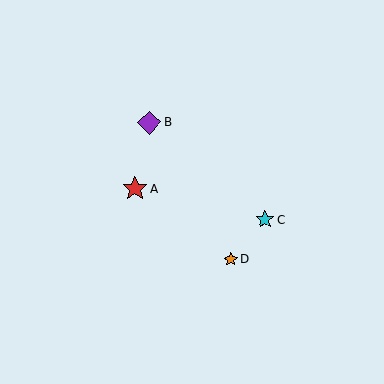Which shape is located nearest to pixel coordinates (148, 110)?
The purple diamond (labeled B) at (149, 123) is nearest to that location.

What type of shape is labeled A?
Shape A is a red star.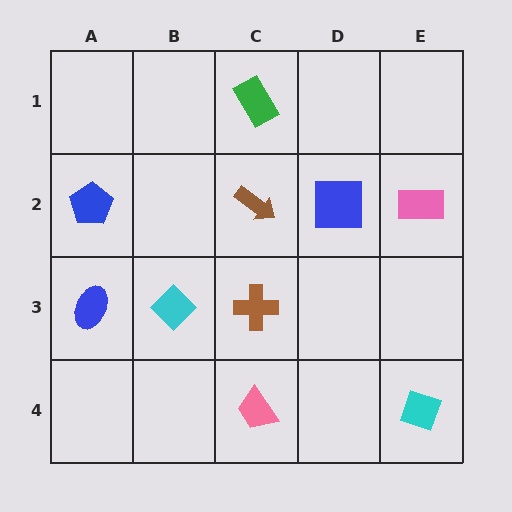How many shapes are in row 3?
3 shapes.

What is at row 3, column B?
A cyan diamond.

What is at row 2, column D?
A blue square.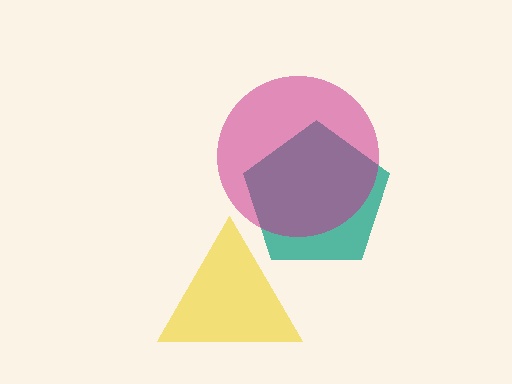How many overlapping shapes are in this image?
There are 3 overlapping shapes in the image.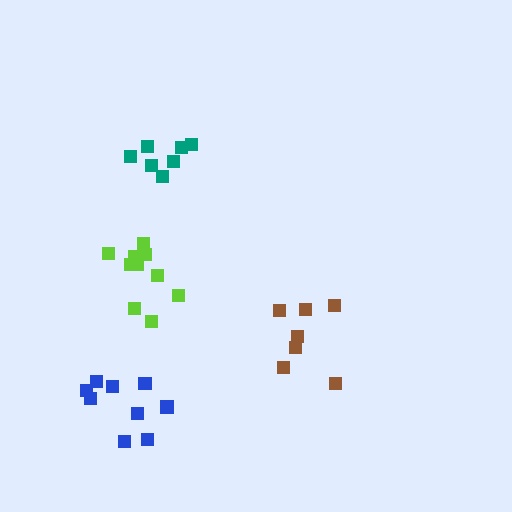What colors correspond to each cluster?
The clusters are colored: lime, teal, brown, blue.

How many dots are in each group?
Group 1: 10 dots, Group 2: 7 dots, Group 3: 7 dots, Group 4: 9 dots (33 total).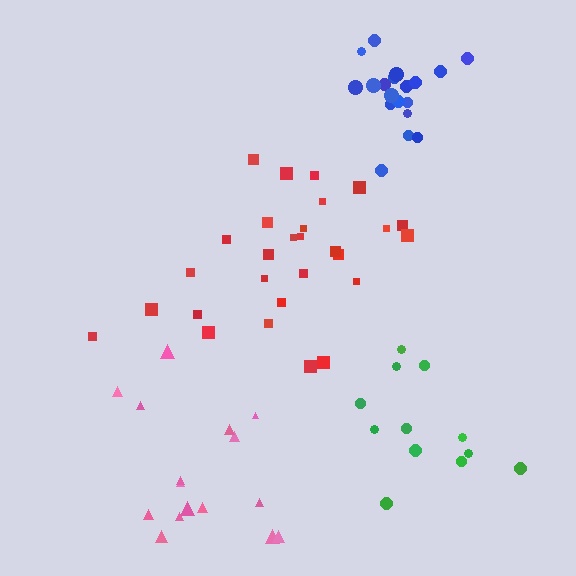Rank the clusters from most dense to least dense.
blue, red, green, pink.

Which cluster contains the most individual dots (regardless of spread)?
Red (28).